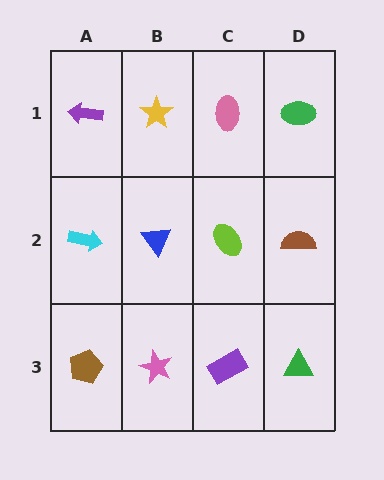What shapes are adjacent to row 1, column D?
A brown semicircle (row 2, column D), a pink ellipse (row 1, column C).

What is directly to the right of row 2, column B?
A lime ellipse.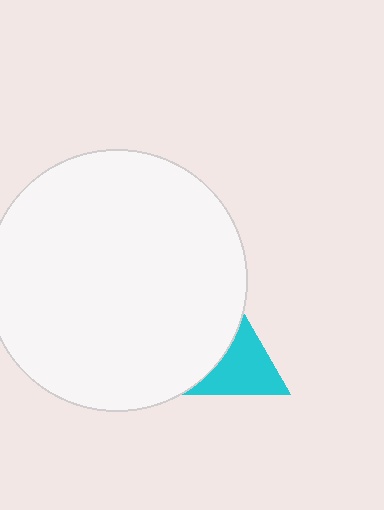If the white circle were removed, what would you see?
You would see the complete cyan triangle.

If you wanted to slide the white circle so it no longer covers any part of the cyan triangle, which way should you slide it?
Slide it left — that is the most direct way to separate the two shapes.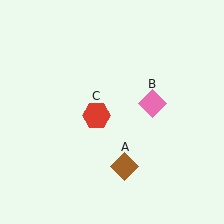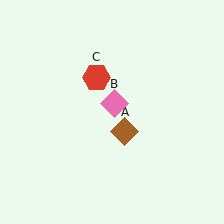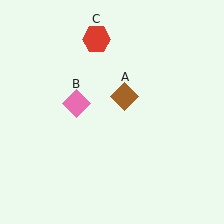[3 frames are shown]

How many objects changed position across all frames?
3 objects changed position: brown diamond (object A), pink diamond (object B), red hexagon (object C).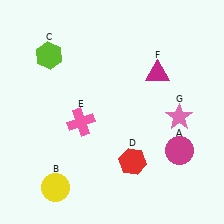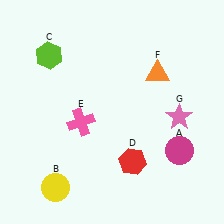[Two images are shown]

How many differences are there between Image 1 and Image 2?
There is 1 difference between the two images.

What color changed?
The triangle (F) changed from magenta in Image 1 to orange in Image 2.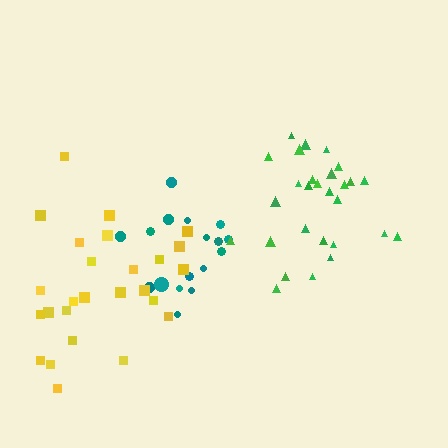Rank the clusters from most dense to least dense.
teal, green, yellow.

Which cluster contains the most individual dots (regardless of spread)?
Green (28).